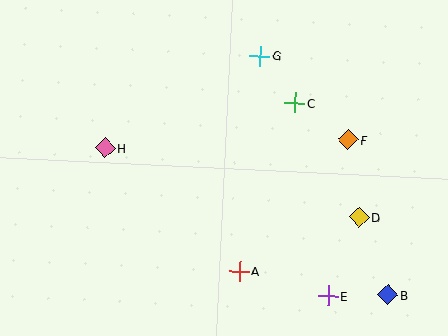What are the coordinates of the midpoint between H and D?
The midpoint between H and D is at (232, 183).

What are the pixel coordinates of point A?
Point A is at (239, 271).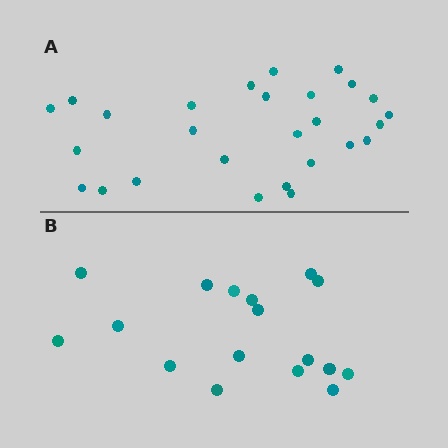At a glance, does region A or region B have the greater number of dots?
Region A (the top region) has more dots.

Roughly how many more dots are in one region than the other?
Region A has roughly 10 or so more dots than region B.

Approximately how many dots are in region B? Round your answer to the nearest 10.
About 20 dots. (The exact count is 17, which rounds to 20.)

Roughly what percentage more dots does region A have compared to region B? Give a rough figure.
About 60% more.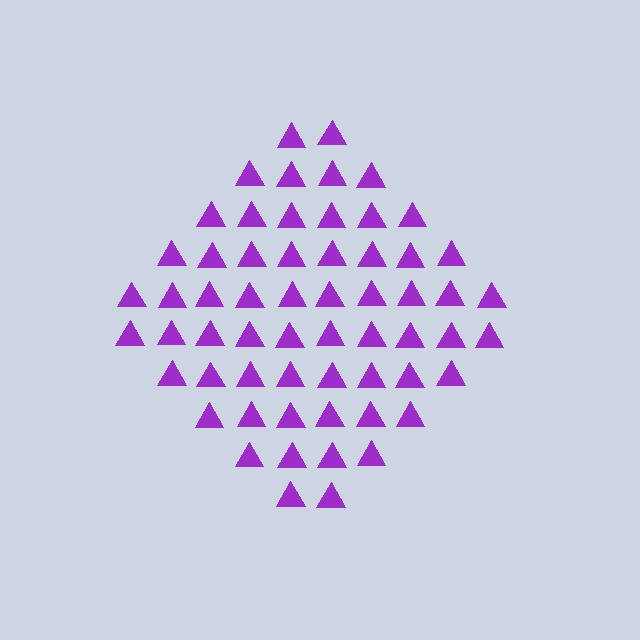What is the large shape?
The large shape is a diamond.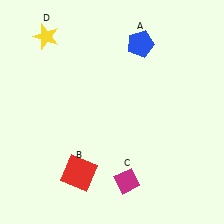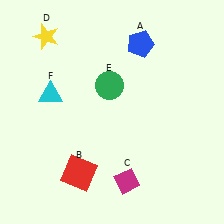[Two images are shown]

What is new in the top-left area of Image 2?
A green circle (E) was added in the top-left area of Image 2.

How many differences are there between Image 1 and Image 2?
There are 2 differences between the two images.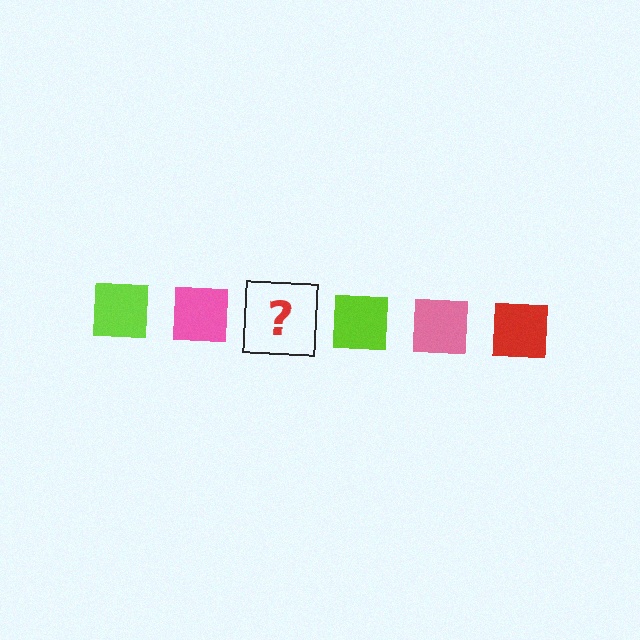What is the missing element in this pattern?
The missing element is a red square.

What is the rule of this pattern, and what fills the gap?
The rule is that the pattern cycles through lime, pink, red squares. The gap should be filled with a red square.